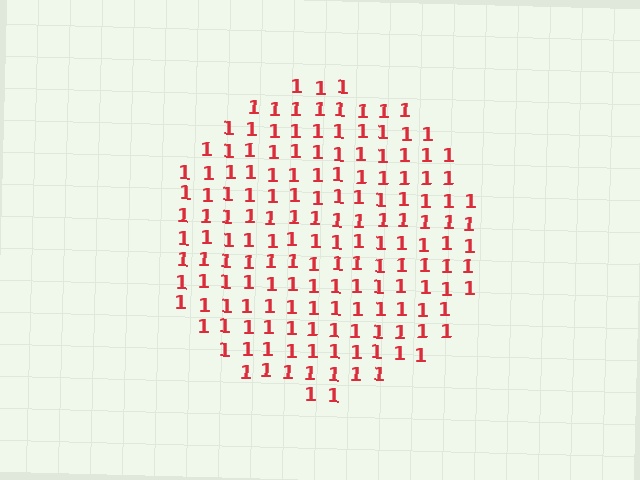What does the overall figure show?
The overall figure shows a circle.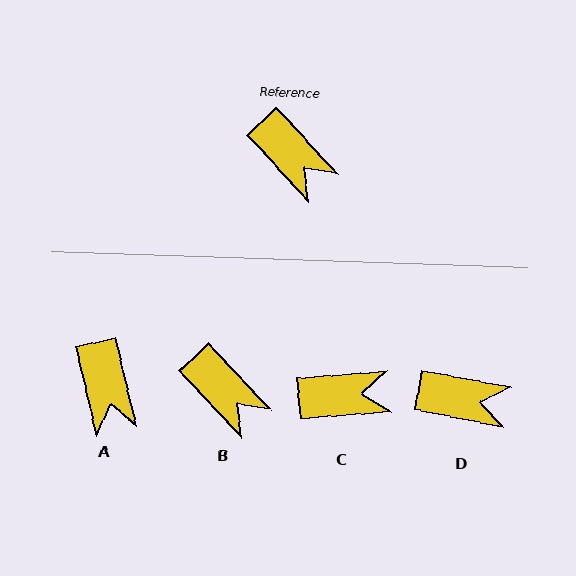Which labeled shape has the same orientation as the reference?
B.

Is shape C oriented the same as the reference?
No, it is off by about 51 degrees.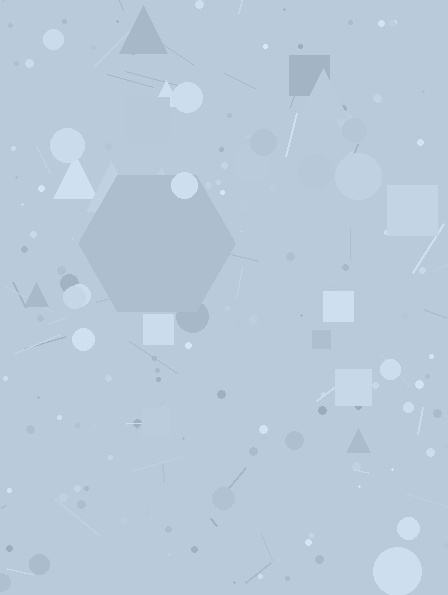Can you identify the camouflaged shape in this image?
The camouflaged shape is a hexagon.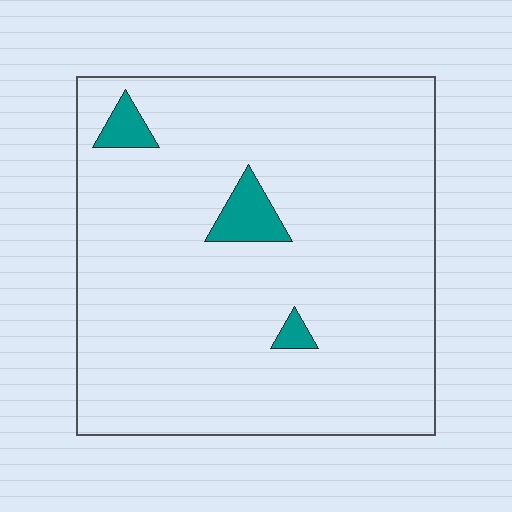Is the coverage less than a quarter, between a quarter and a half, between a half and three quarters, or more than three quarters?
Less than a quarter.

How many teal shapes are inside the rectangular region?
3.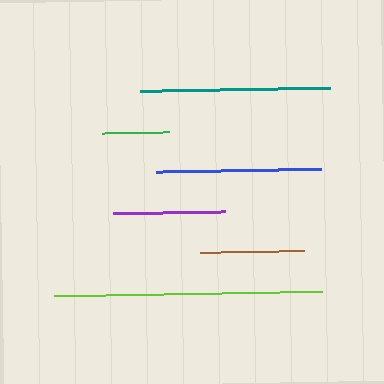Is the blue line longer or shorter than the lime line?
The lime line is longer than the blue line.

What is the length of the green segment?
The green segment is approximately 67 pixels long.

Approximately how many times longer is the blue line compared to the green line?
The blue line is approximately 2.5 times the length of the green line.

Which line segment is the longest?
The lime line is the longest at approximately 268 pixels.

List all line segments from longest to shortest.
From longest to shortest: lime, teal, blue, purple, brown, green.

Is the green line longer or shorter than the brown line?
The brown line is longer than the green line.